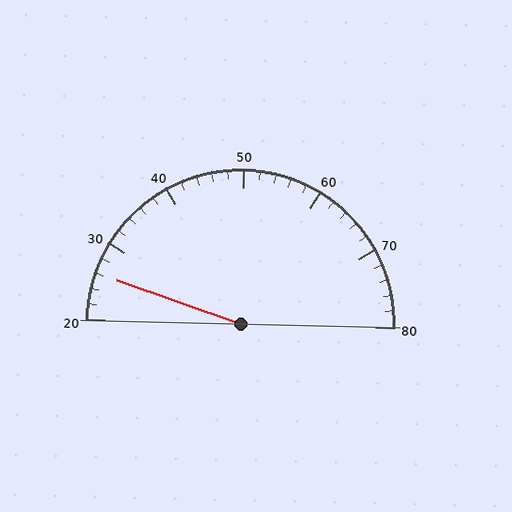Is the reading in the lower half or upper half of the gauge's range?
The reading is in the lower half of the range (20 to 80).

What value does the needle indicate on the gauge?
The needle indicates approximately 26.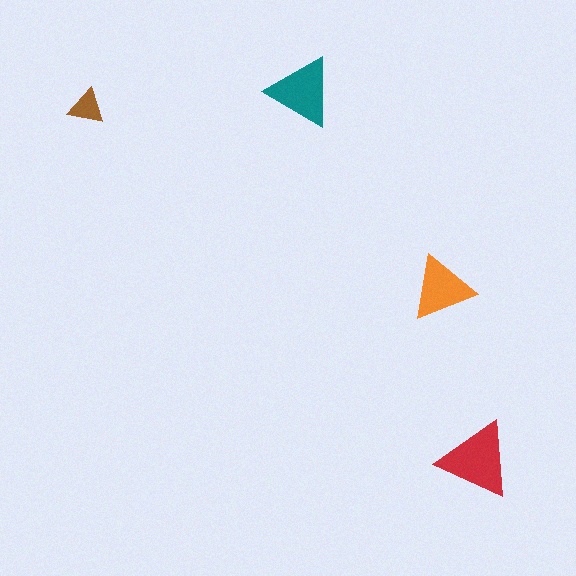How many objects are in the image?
There are 4 objects in the image.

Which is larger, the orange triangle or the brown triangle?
The orange one.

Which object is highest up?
The teal triangle is topmost.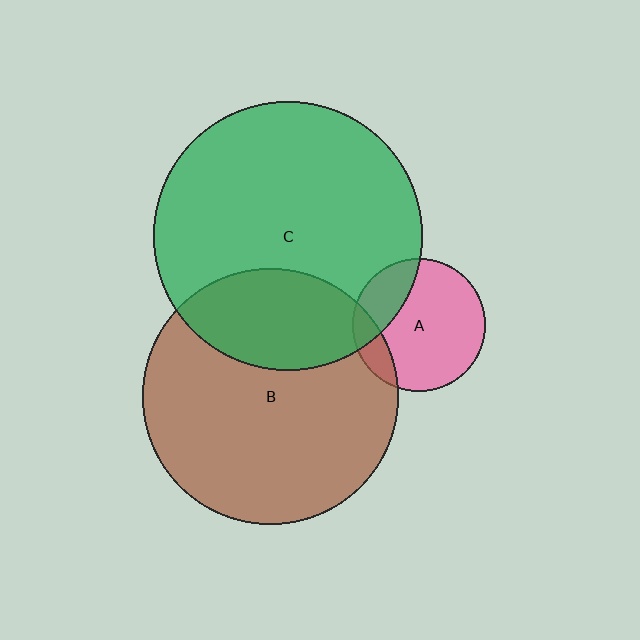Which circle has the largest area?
Circle C (green).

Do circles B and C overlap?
Yes.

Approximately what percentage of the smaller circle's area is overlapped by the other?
Approximately 30%.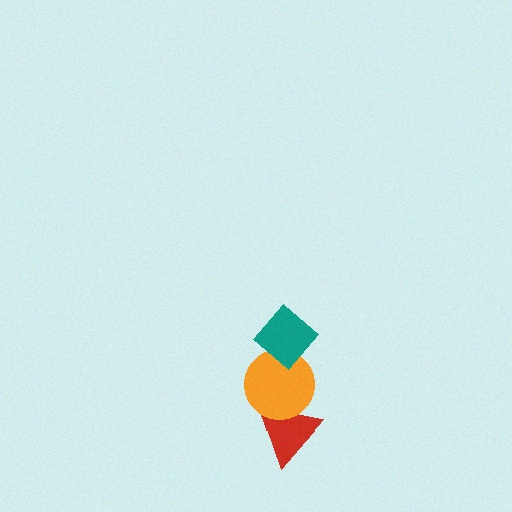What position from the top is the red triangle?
The red triangle is 3rd from the top.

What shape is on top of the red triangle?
The orange circle is on top of the red triangle.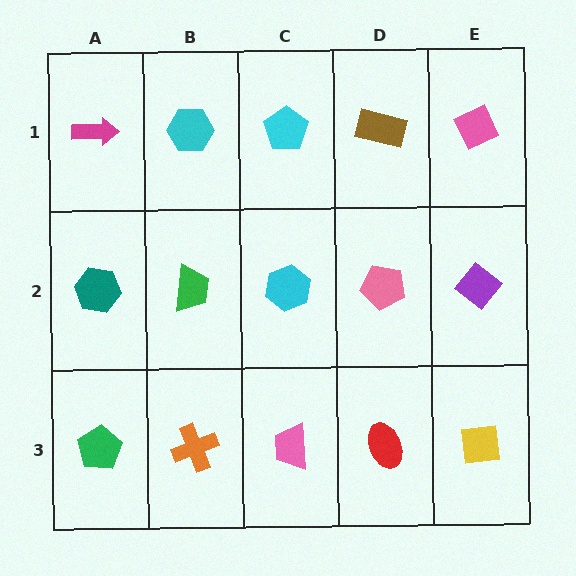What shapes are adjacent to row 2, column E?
A pink diamond (row 1, column E), a yellow square (row 3, column E), a pink pentagon (row 2, column D).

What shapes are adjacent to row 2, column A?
A magenta arrow (row 1, column A), a green pentagon (row 3, column A), a green trapezoid (row 2, column B).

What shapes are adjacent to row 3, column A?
A teal hexagon (row 2, column A), an orange cross (row 3, column B).